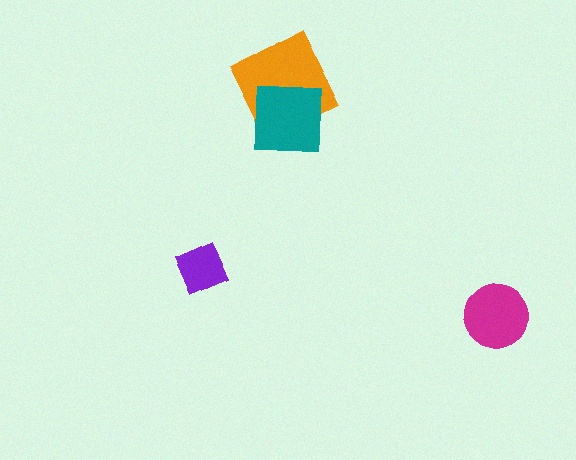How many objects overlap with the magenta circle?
0 objects overlap with the magenta circle.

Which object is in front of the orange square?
The teal square is in front of the orange square.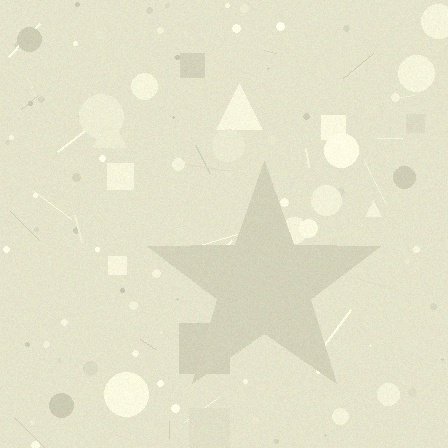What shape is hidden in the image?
A star is hidden in the image.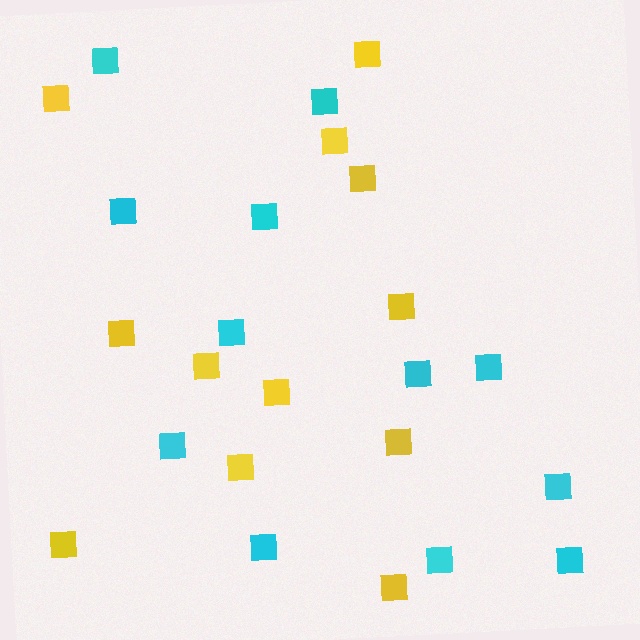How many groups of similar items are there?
There are 2 groups: one group of yellow squares (12) and one group of cyan squares (12).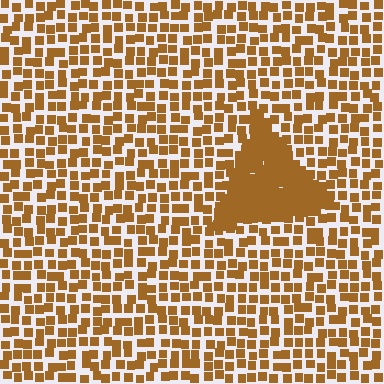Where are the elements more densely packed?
The elements are more densely packed inside the triangle boundary.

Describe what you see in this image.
The image contains small brown elements arranged at two different densities. A triangle-shaped region is visible where the elements are more densely packed than the surrounding area.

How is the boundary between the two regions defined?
The boundary is defined by a change in element density (approximately 2.6x ratio). All elements are the same color, size, and shape.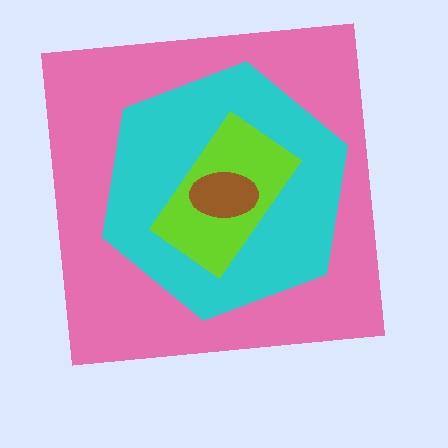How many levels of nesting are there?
4.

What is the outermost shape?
The pink square.